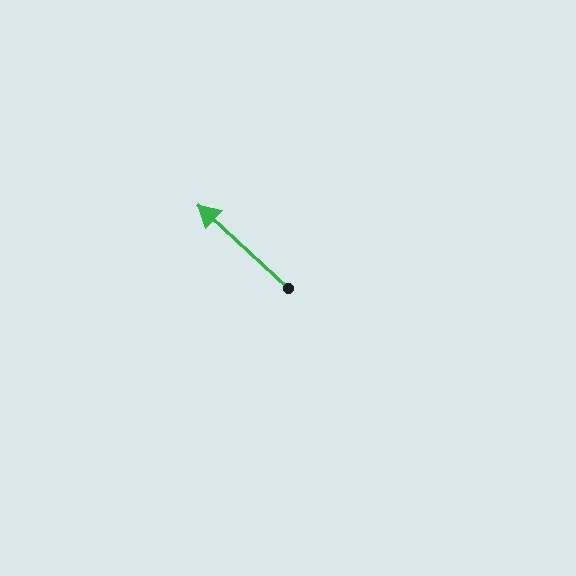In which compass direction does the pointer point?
Northwest.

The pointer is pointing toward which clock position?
Roughly 10 o'clock.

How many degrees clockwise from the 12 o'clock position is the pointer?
Approximately 313 degrees.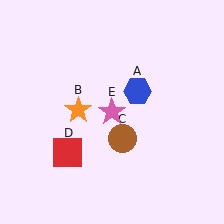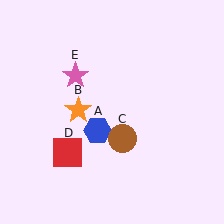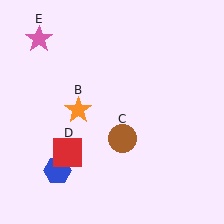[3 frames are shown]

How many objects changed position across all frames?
2 objects changed position: blue hexagon (object A), pink star (object E).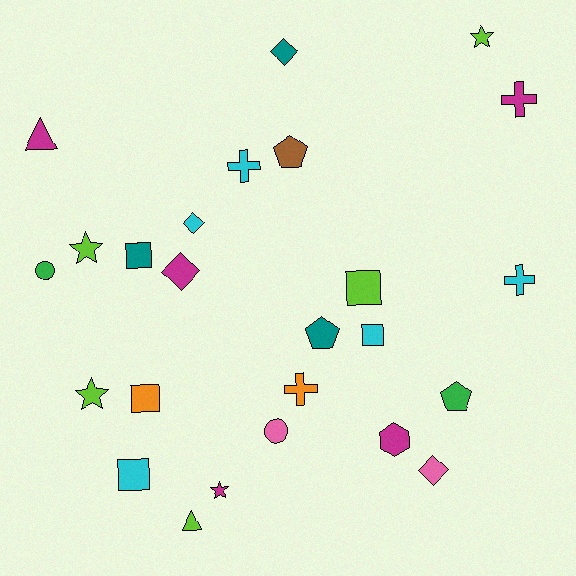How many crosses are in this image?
There are 4 crosses.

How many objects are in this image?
There are 25 objects.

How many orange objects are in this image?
There are 2 orange objects.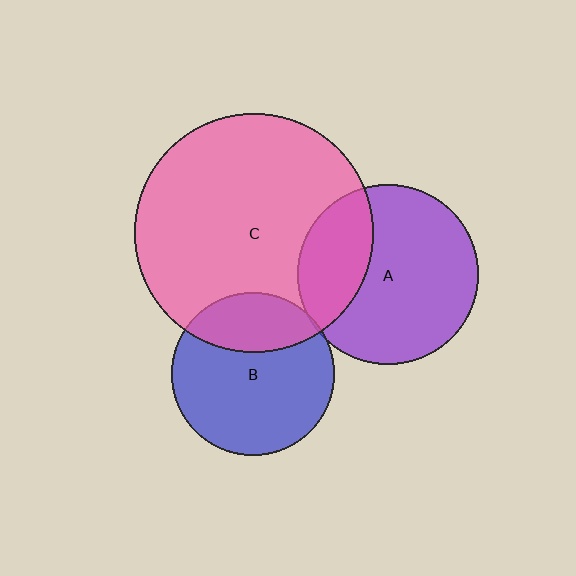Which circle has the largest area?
Circle C (pink).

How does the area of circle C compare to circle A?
Approximately 1.7 times.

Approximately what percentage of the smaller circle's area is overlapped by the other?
Approximately 30%.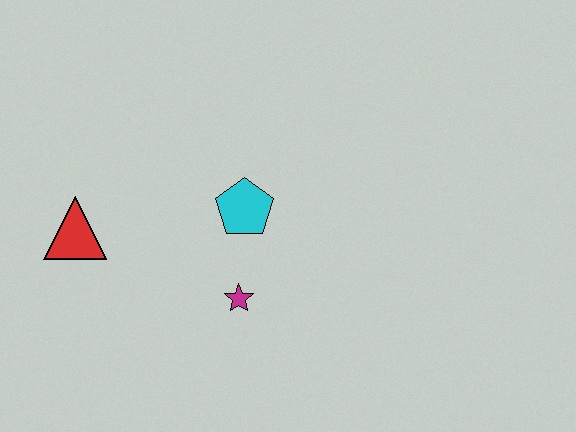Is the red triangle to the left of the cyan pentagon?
Yes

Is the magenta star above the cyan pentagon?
No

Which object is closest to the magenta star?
The cyan pentagon is closest to the magenta star.